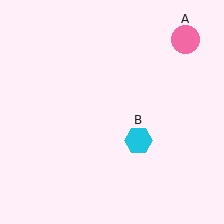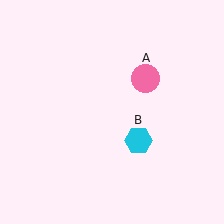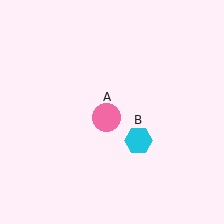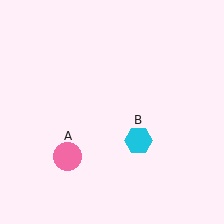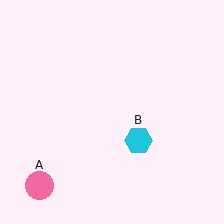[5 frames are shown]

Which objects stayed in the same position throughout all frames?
Cyan hexagon (object B) remained stationary.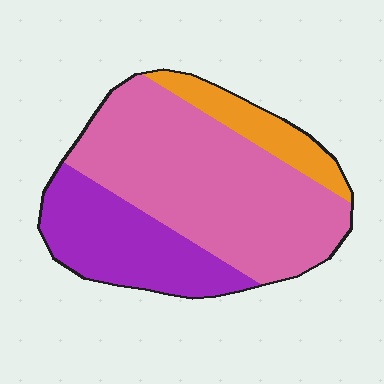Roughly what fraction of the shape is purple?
Purple takes up about one quarter (1/4) of the shape.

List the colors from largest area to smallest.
From largest to smallest: pink, purple, orange.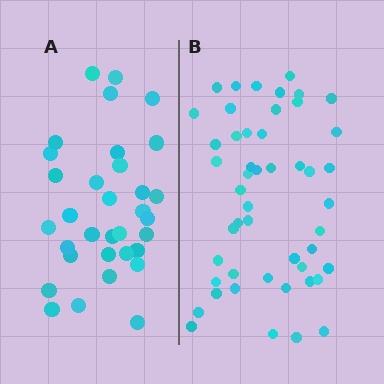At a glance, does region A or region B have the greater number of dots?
Region B (the right region) has more dots.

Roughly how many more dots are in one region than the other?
Region B has approximately 15 more dots than region A.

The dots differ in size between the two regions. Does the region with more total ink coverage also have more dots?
No. Region A has more total ink coverage because its dots are larger, but region B actually contains more individual dots. Total area can be misleading — the number of items is what matters here.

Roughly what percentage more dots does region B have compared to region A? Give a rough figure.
About 50% more.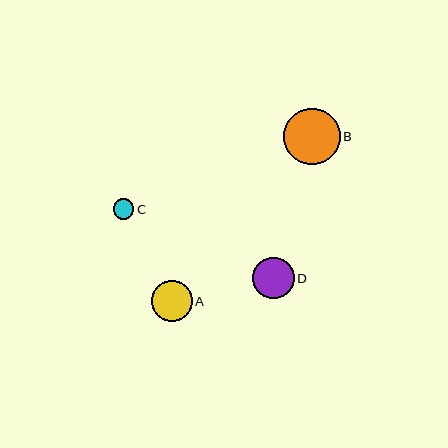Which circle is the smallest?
Circle C is the smallest with a size of approximately 21 pixels.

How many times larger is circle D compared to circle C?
Circle D is approximately 2.0 times the size of circle C.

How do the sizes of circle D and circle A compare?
Circle D and circle A are approximately the same size.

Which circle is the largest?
Circle B is the largest with a size of approximately 56 pixels.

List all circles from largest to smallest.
From largest to smallest: B, D, A, C.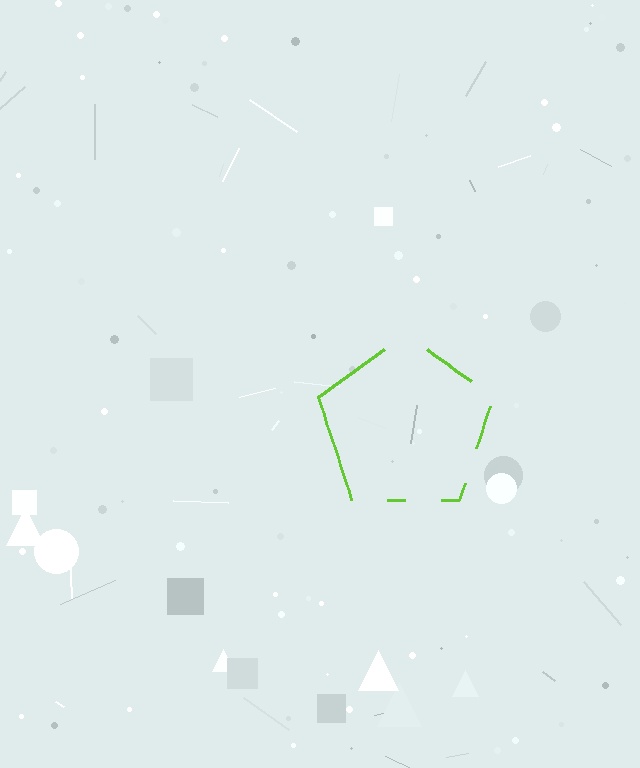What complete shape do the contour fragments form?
The contour fragments form a pentagon.